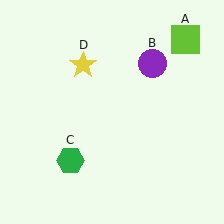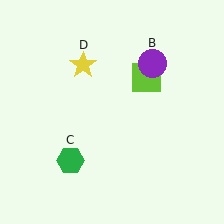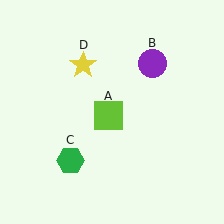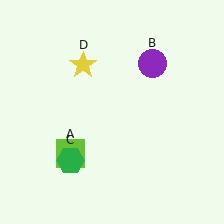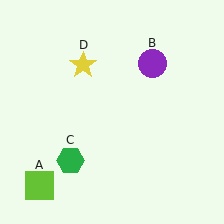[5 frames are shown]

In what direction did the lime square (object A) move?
The lime square (object A) moved down and to the left.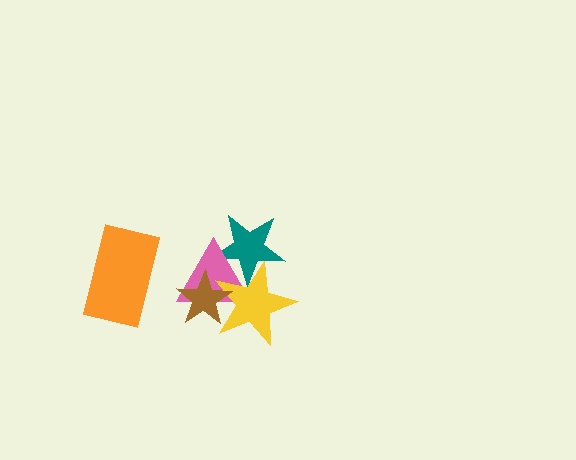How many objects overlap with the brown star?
2 objects overlap with the brown star.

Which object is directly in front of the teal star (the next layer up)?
The pink triangle is directly in front of the teal star.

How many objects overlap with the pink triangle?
3 objects overlap with the pink triangle.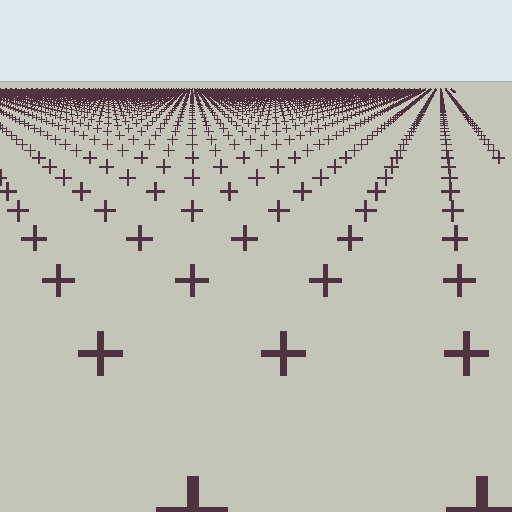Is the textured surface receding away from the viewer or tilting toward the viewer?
The surface is receding away from the viewer. Texture elements get smaller and denser toward the top.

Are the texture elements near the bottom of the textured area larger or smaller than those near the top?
Larger. Near the bottom, elements are closer to the viewer and appear at a bigger on-screen size.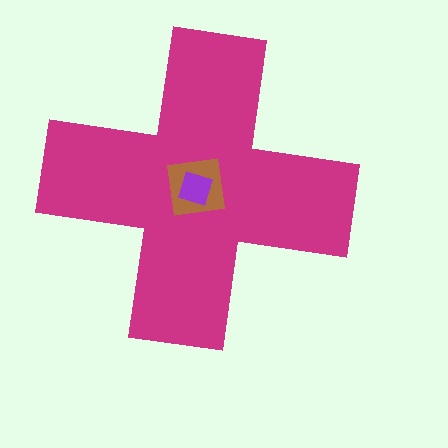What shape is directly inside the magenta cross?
The brown square.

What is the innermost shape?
The purple square.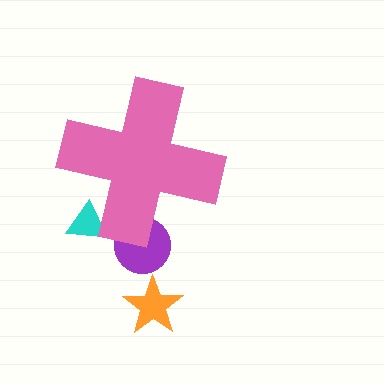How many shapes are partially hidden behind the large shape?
2 shapes are partially hidden.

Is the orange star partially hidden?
No, the orange star is fully visible.